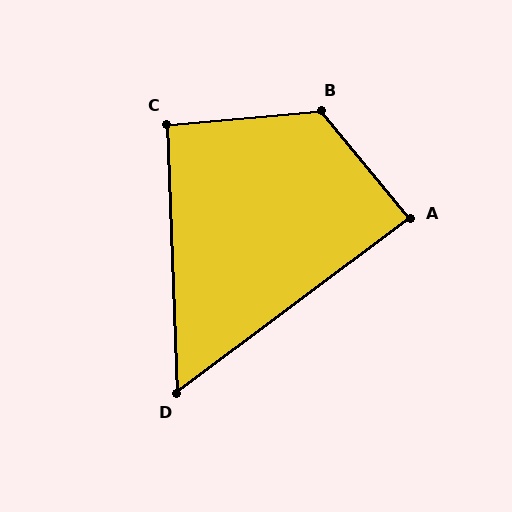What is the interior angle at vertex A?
Approximately 87 degrees (approximately right).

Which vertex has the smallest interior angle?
D, at approximately 55 degrees.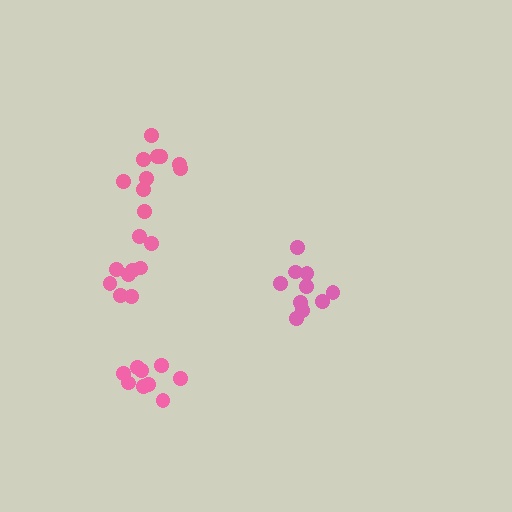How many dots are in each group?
Group 1: 10 dots, Group 2: 9 dots, Group 3: 9 dots, Group 4: 10 dots (38 total).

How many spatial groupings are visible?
There are 4 spatial groupings.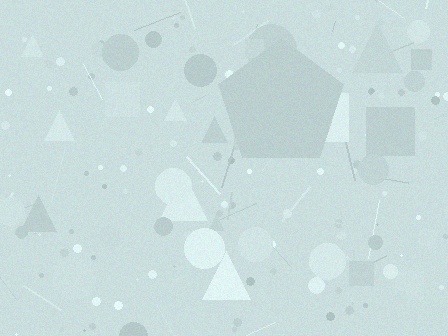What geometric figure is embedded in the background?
A pentagon is embedded in the background.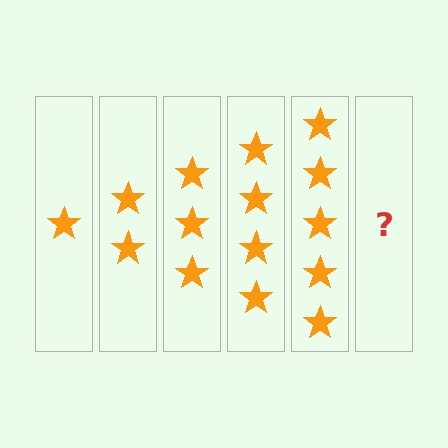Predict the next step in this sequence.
The next step is 6 stars.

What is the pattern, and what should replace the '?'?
The pattern is that each step adds one more star. The '?' should be 6 stars.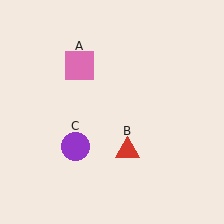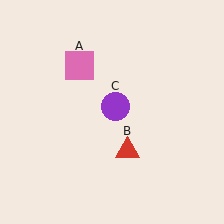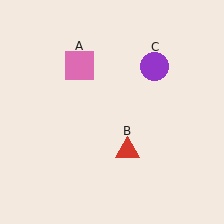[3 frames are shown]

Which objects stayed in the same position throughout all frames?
Pink square (object A) and red triangle (object B) remained stationary.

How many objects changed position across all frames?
1 object changed position: purple circle (object C).